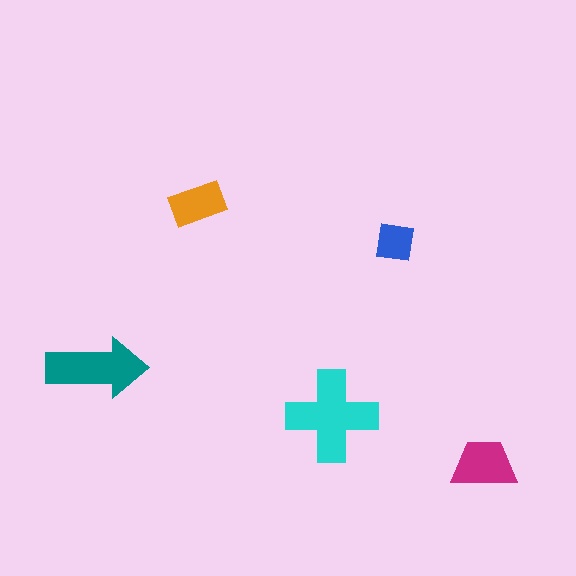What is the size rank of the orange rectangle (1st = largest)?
4th.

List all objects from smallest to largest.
The blue square, the orange rectangle, the magenta trapezoid, the teal arrow, the cyan cross.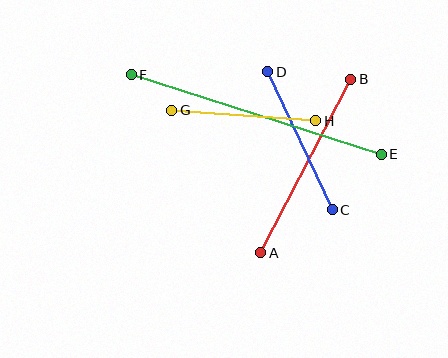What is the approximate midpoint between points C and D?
The midpoint is at approximately (300, 141) pixels.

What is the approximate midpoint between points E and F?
The midpoint is at approximately (256, 114) pixels.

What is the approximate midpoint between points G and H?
The midpoint is at approximately (244, 115) pixels.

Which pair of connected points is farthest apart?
Points E and F are farthest apart.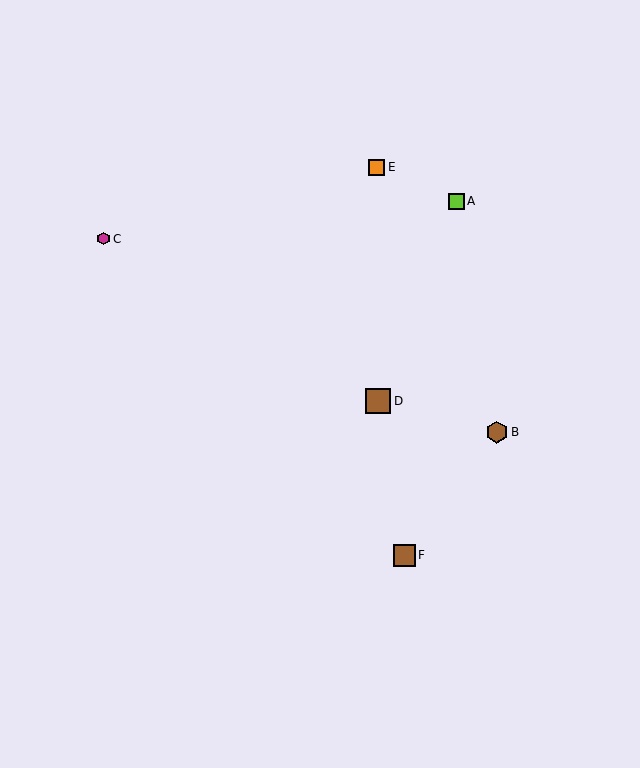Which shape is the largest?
The brown square (labeled D) is the largest.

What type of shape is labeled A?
Shape A is a lime square.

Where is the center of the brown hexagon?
The center of the brown hexagon is at (497, 432).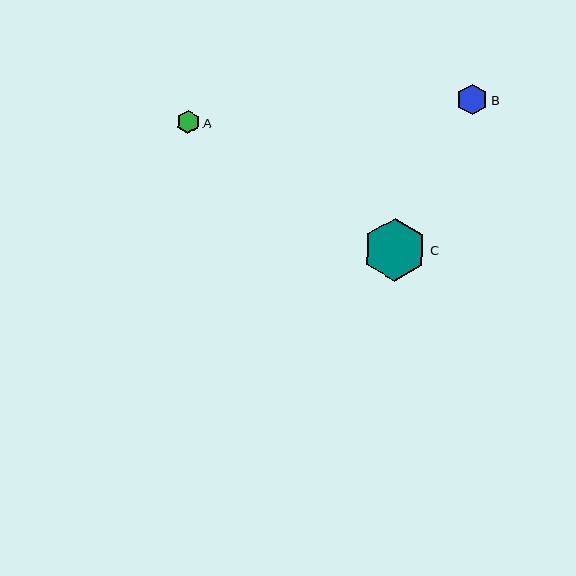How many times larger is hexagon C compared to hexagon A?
Hexagon C is approximately 2.7 times the size of hexagon A.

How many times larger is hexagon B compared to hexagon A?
Hexagon B is approximately 1.3 times the size of hexagon A.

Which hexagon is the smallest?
Hexagon A is the smallest with a size of approximately 24 pixels.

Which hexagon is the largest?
Hexagon C is the largest with a size of approximately 63 pixels.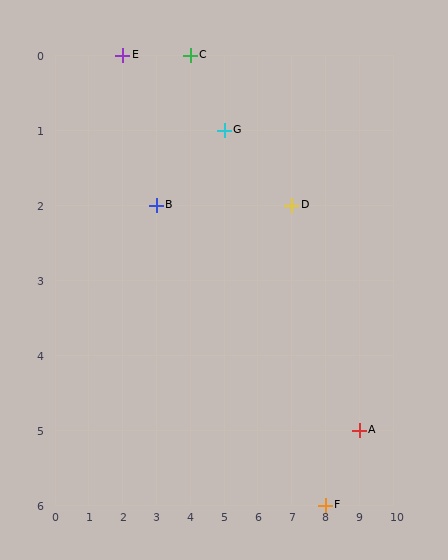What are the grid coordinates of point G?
Point G is at grid coordinates (5, 1).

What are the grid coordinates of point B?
Point B is at grid coordinates (3, 2).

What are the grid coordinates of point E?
Point E is at grid coordinates (2, 0).